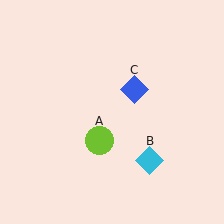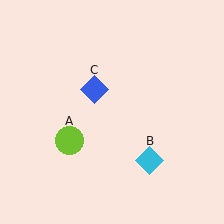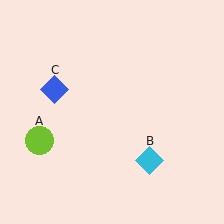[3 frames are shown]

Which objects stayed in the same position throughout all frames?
Cyan diamond (object B) remained stationary.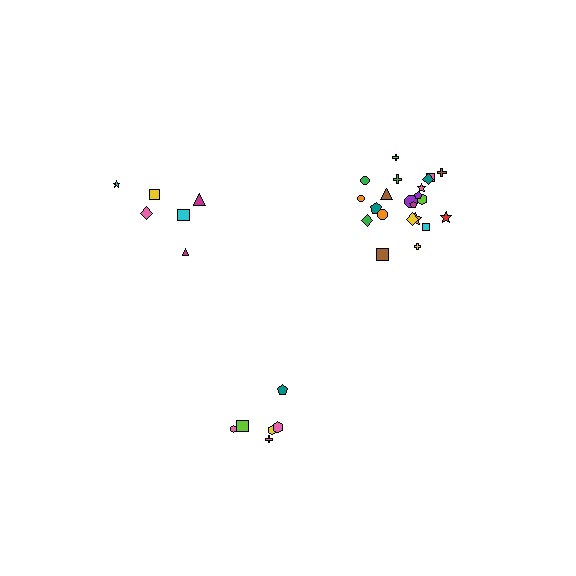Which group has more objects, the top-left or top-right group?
The top-right group.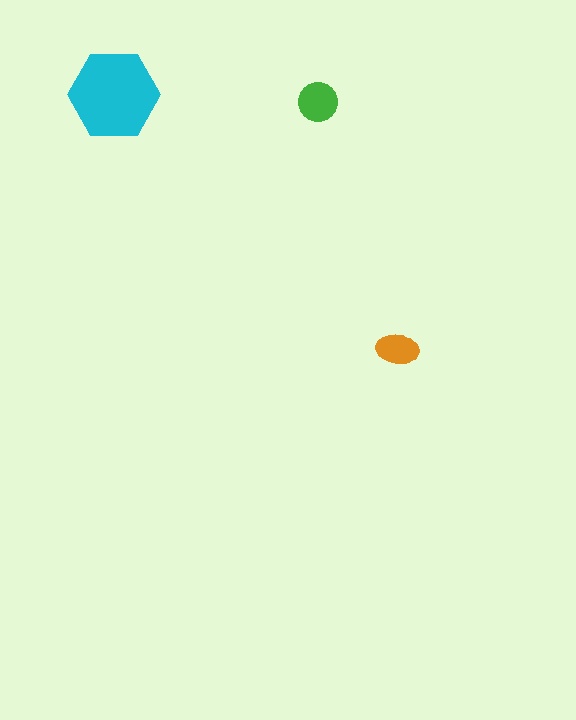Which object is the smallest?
The orange ellipse.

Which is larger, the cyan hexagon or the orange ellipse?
The cyan hexagon.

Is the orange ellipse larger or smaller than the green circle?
Smaller.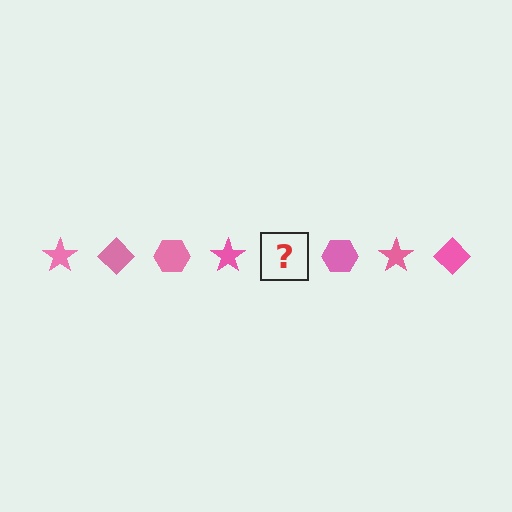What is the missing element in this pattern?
The missing element is a pink diamond.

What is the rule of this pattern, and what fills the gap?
The rule is that the pattern cycles through star, diamond, hexagon shapes in pink. The gap should be filled with a pink diamond.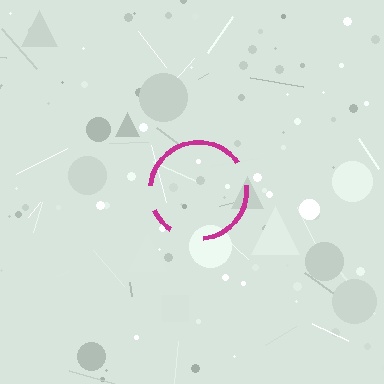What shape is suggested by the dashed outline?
The dashed outline suggests a circle.